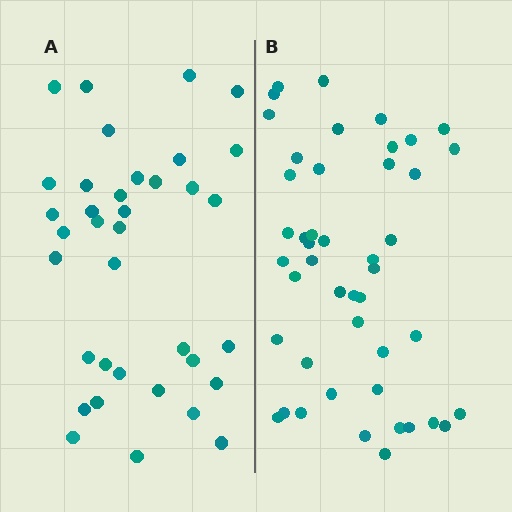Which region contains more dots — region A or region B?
Region B (the right region) has more dots.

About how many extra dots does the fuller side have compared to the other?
Region B has roughly 10 or so more dots than region A.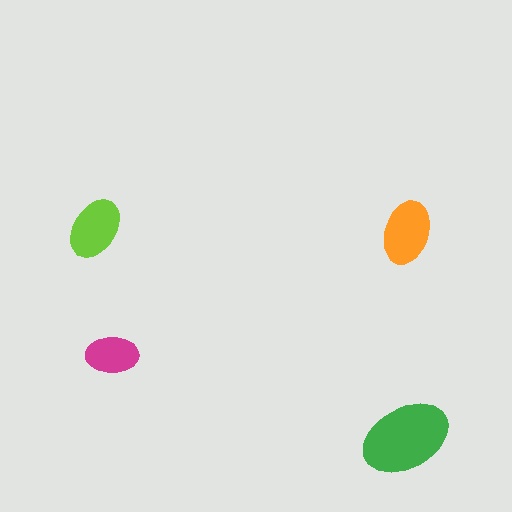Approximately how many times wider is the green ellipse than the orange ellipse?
About 1.5 times wider.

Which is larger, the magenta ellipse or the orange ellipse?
The orange one.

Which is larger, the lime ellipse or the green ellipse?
The green one.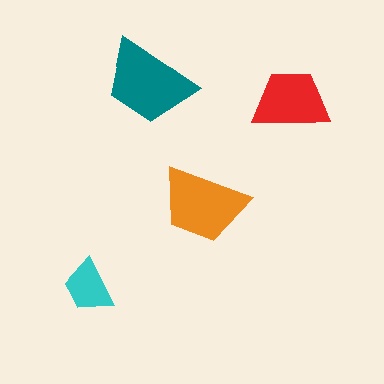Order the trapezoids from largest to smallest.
the teal one, the orange one, the red one, the cyan one.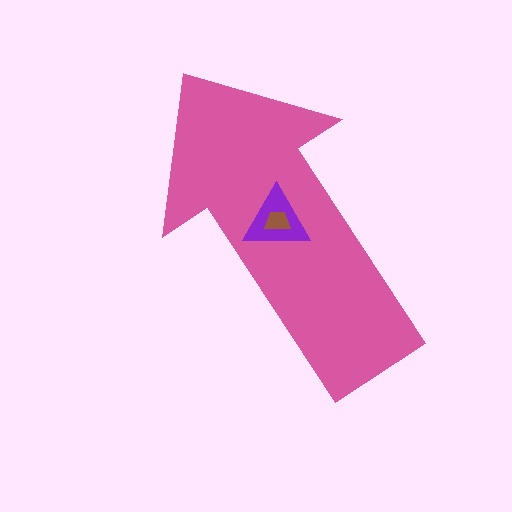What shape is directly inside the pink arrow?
The purple triangle.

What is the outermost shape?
The pink arrow.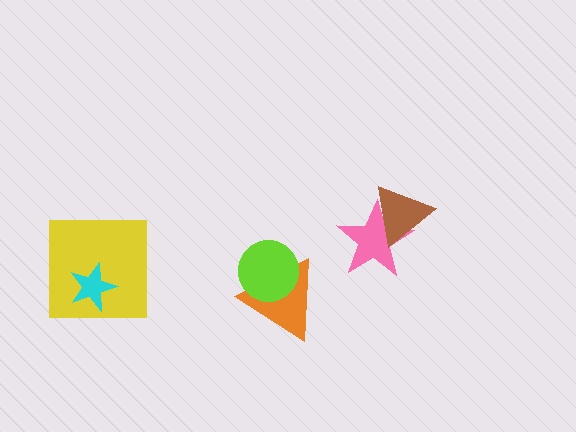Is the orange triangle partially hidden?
Yes, it is partially covered by another shape.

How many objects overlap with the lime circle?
1 object overlaps with the lime circle.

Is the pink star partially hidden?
Yes, it is partially covered by another shape.